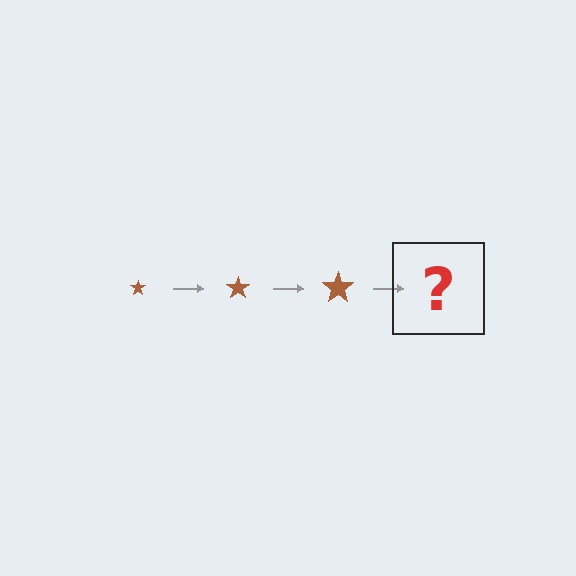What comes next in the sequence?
The next element should be a brown star, larger than the previous one.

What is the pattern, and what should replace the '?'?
The pattern is that the star gets progressively larger each step. The '?' should be a brown star, larger than the previous one.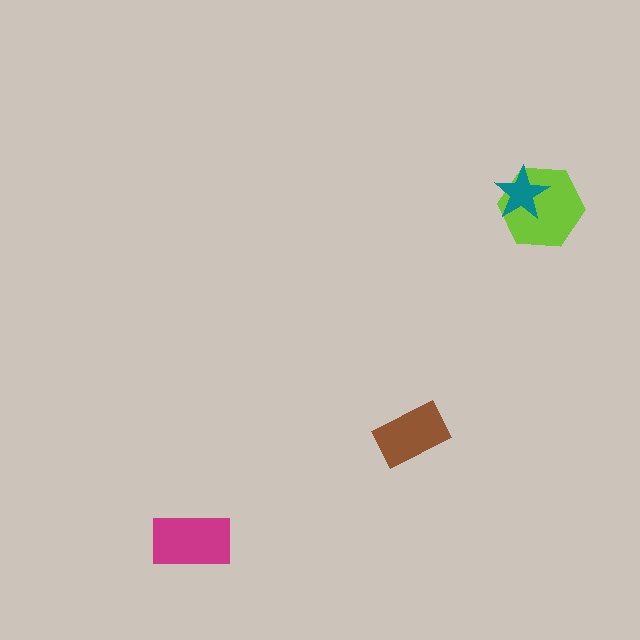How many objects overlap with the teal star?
1 object overlaps with the teal star.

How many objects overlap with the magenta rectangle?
0 objects overlap with the magenta rectangle.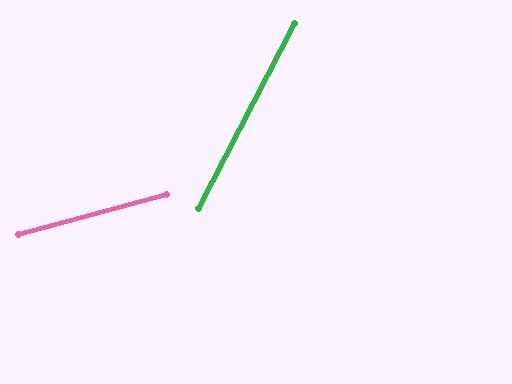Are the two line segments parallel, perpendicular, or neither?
Neither parallel nor perpendicular — they differ by about 48°.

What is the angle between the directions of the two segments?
Approximately 48 degrees.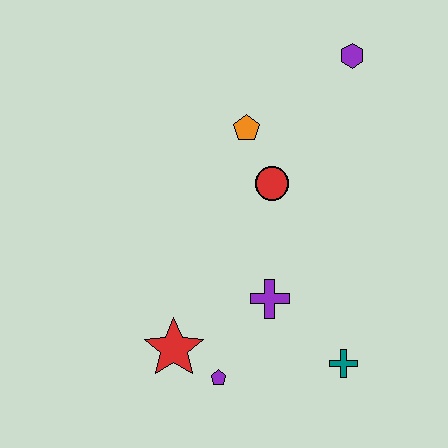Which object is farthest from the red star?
The purple hexagon is farthest from the red star.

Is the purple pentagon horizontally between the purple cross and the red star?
Yes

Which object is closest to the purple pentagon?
The red star is closest to the purple pentagon.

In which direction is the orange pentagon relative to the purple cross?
The orange pentagon is above the purple cross.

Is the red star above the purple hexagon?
No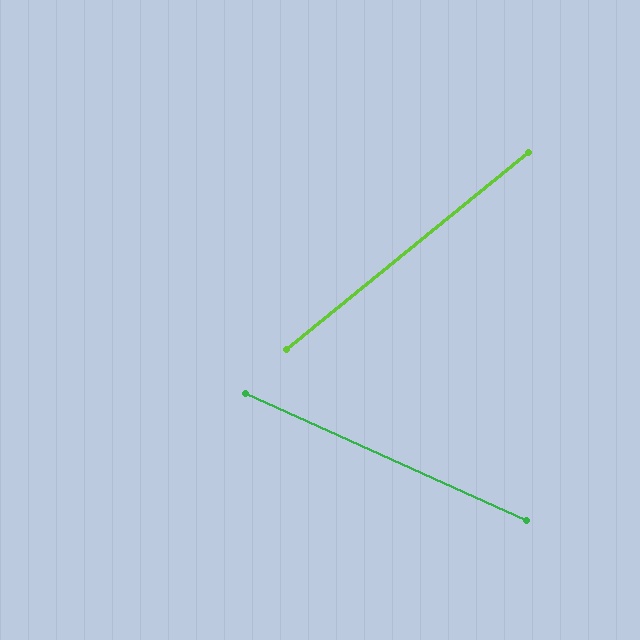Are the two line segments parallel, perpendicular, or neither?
Neither parallel nor perpendicular — they differ by about 63°.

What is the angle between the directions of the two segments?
Approximately 63 degrees.